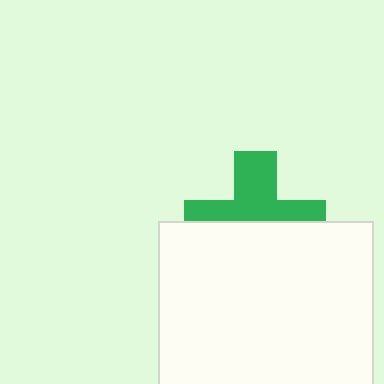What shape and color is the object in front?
The object in front is a white square.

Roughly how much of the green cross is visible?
About half of it is visible (roughly 50%).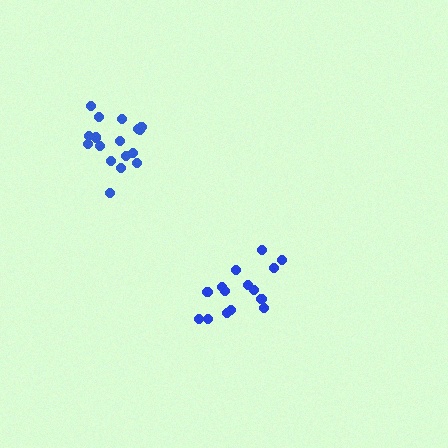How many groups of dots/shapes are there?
There are 2 groups.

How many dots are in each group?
Group 1: 16 dots, Group 2: 17 dots (33 total).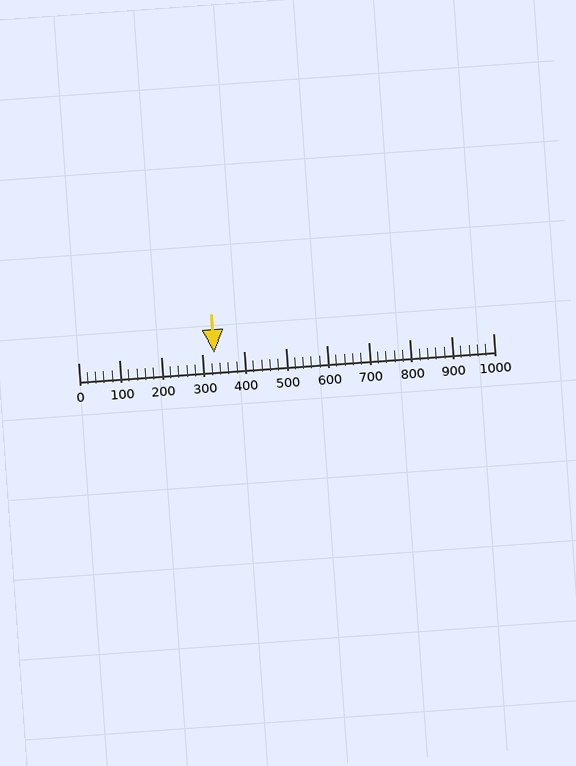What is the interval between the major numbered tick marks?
The major tick marks are spaced 100 units apart.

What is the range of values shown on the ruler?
The ruler shows values from 0 to 1000.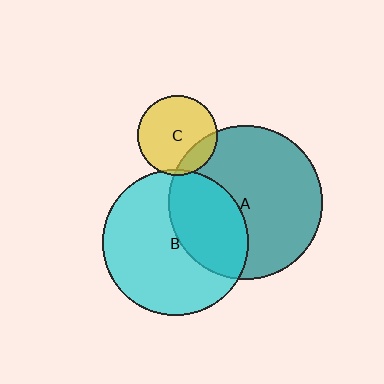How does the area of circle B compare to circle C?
Approximately 3.3 times.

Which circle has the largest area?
Circle A (teal).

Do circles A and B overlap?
Yes.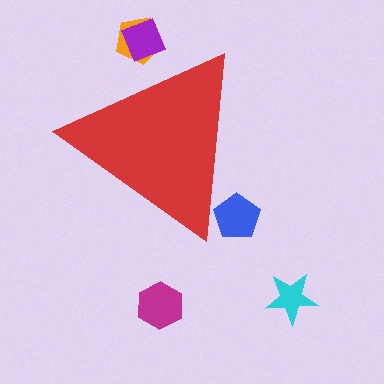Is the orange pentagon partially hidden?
Yes, the orange pentagon is partially hidden behind the red triangle.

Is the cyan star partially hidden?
No, the cyan star is fully visible.